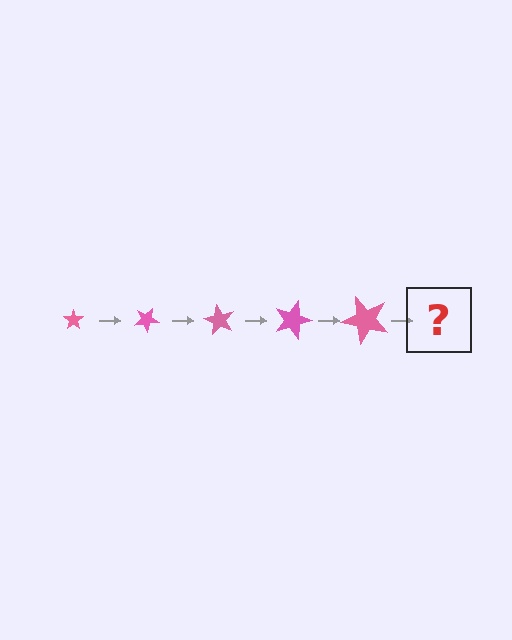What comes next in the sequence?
The next element should be a star, larger than the previous one and rotated 150 degrees from the start.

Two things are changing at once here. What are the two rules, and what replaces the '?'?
The two rules are that the star grows larger each step and it rotates 30 degrees each step. The '?' should be a star, larger than the previous one and rotated 150 degrees from the start.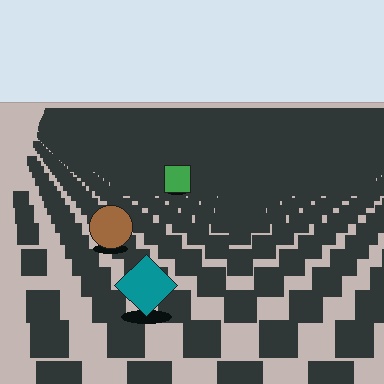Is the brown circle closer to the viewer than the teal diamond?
No. The teal diamond is closer — you can tell from the texture gradient: the ground texture is coarser near it.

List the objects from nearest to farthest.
From nearest to farthest: the teal diamond, the brown circle, the green square.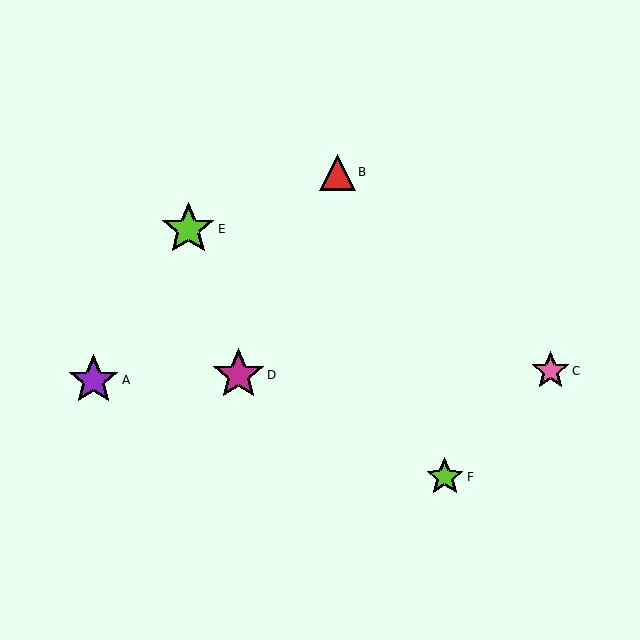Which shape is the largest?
The lime star (labeled E) is the largest.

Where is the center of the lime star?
The center of the lime star is at (445, 477).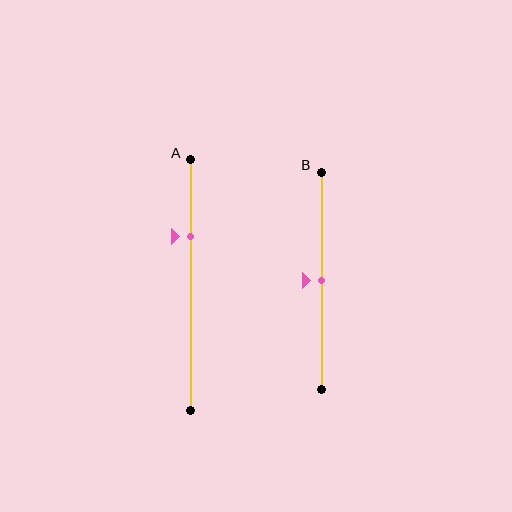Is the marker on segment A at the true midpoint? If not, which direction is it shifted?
No, the marker on segment A is shifted upward by about 19% of the segment length.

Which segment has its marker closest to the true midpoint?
Segment B has its marker closest to the true midpoint.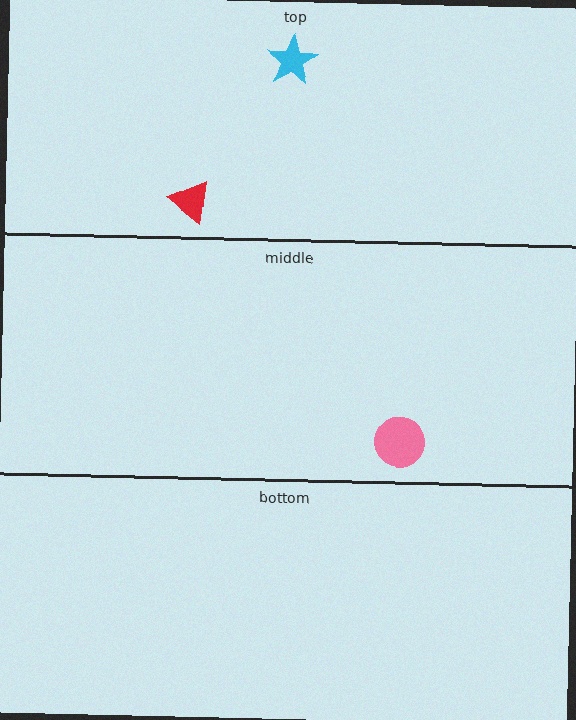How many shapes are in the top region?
2.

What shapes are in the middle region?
The pink circle.